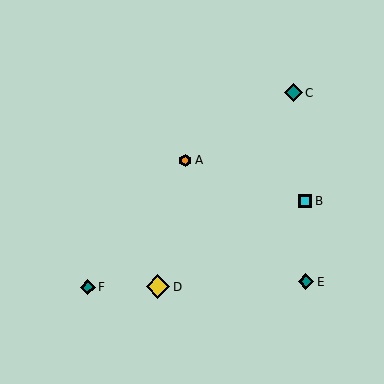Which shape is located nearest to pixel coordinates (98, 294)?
The teal diamond (labeled F) at (88, 287) is nearest to that location.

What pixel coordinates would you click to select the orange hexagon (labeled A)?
Click at (185, 160) to select the orange hexagon A.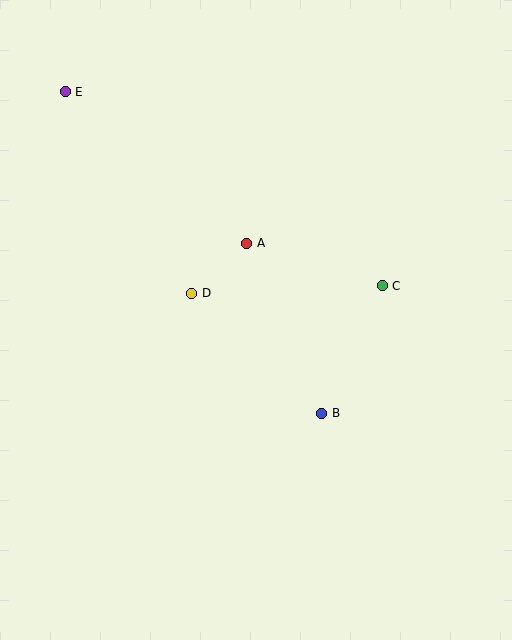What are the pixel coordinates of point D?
Point D is at (192, 293).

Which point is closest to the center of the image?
Point D at (192, 293) is closest to the center.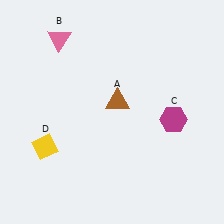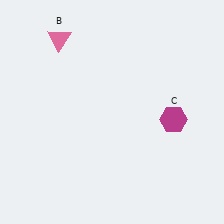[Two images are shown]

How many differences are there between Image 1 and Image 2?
There are 2 differences between the two images.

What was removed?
The yellow diamond (D), the brown triangle (A) were removed in Image 2.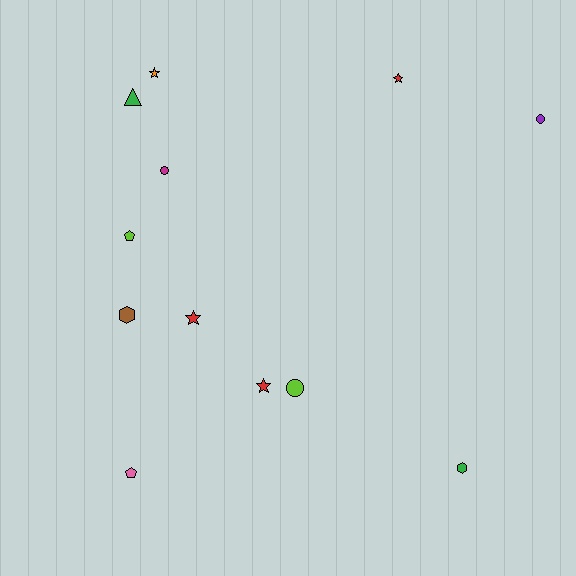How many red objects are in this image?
There are 3 red objects.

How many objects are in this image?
There are 12 objects.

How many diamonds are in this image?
There are no diamonds.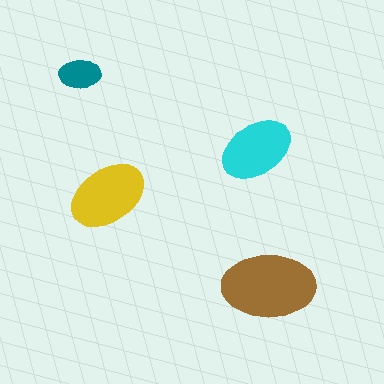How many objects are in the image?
There are 4 objects in the image.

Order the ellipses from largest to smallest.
the brown one, the yellow one, the cyan one, the teal one.